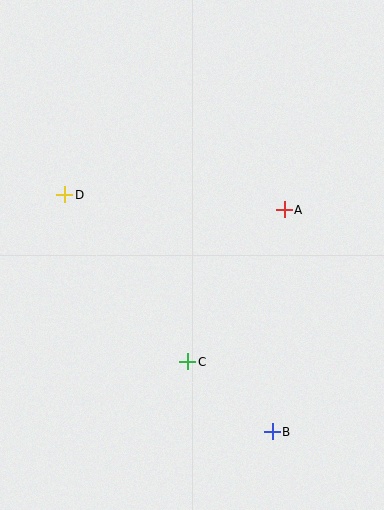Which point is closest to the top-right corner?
Point A is closest to the top-right corner.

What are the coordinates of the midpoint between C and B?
The midpoint between C and B is at (230, 397).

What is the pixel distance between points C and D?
The distance between C and D is 207 pixels.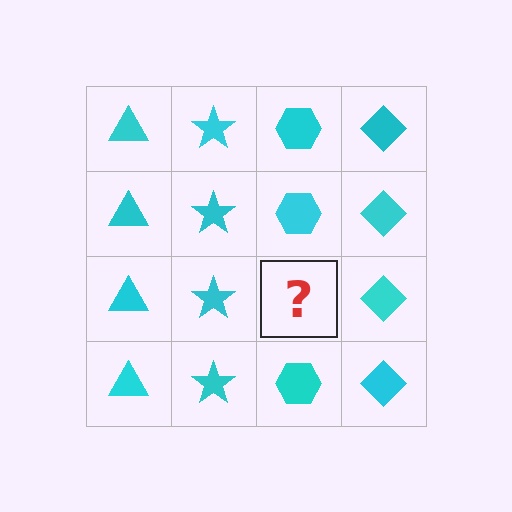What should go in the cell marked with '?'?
The missing cell should contain a cyan hexagon.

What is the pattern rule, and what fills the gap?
The rule is that each column has a consistent shape. The gap should be filled with a cyan hexagon.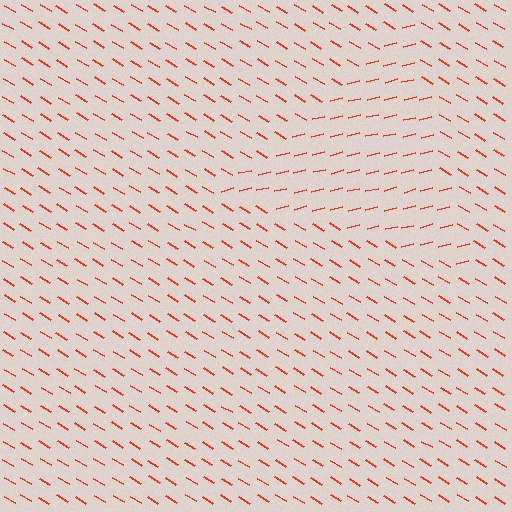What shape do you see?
I see a triangle.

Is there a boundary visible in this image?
Yes, there is a texture boundary formed by a change in line orientation.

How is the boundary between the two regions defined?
The boundary is defined purely by a change in line orientation (approximately 45 degrees difference). All lines are the same color and thickness.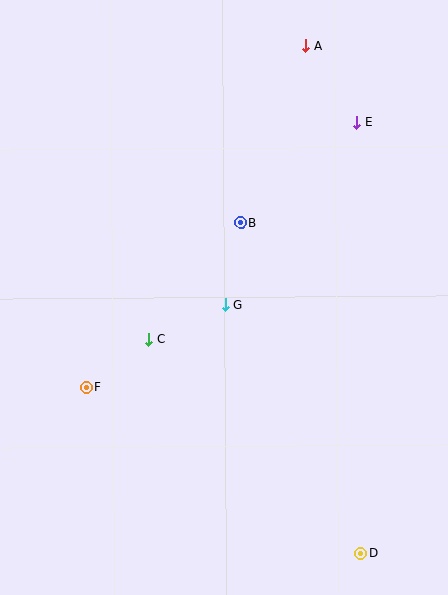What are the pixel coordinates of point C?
Point C is at (149, 339).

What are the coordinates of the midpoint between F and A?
The midpoint between F and A is at (196, 217).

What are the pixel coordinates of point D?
Point D is at (361, 553).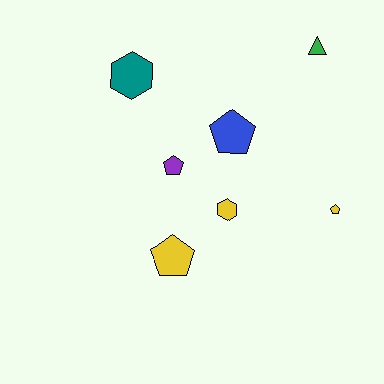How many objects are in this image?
There are 7 objects.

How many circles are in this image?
There are no circles.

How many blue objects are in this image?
There is 1 blue object.